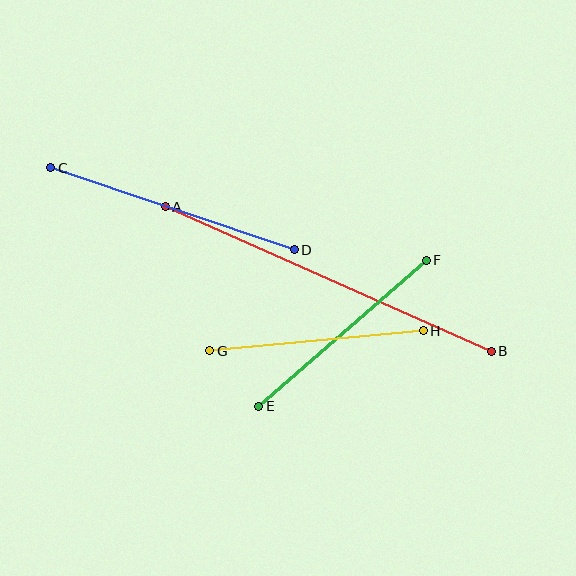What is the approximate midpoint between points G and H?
The midpoint is at approximately (317, 341) pixels.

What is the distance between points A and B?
The distance is approximately 357 pixels.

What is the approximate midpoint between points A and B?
The midpoint is at approximately (328, 279) pixels.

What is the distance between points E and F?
The distance is approximately 222 pixels.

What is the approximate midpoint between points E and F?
The midpoint is at approximately (343, 333) pixels.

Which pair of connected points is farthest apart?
Points A and B are farthest apart.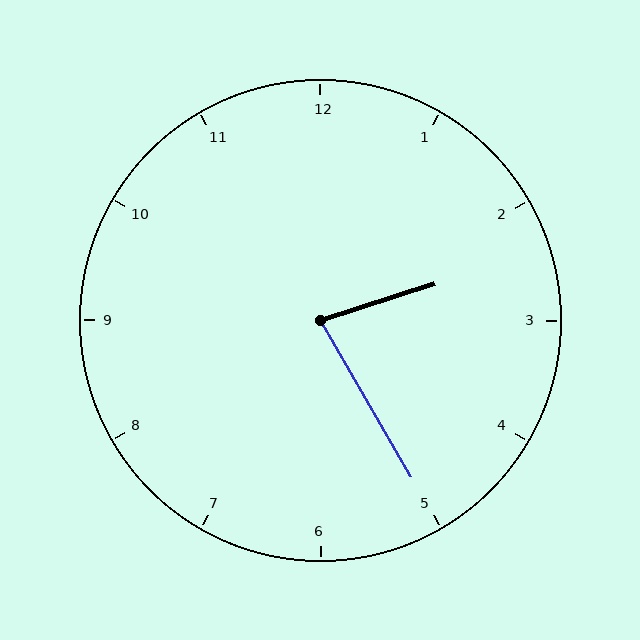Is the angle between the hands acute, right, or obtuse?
It is acute.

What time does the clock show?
2:25.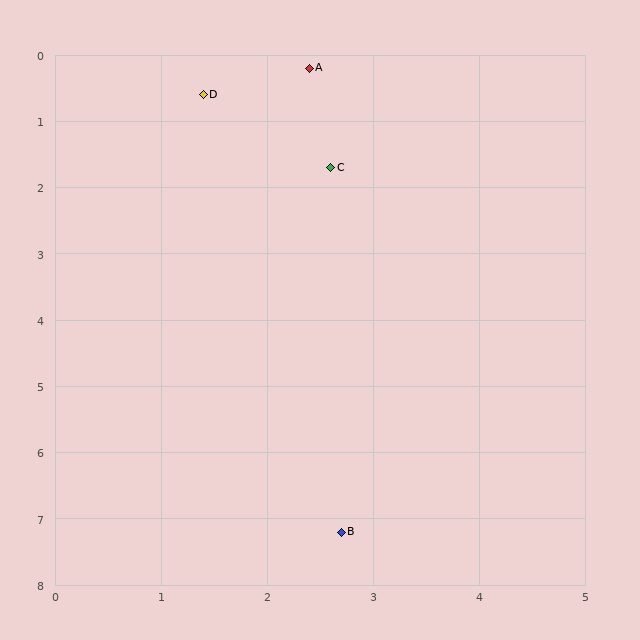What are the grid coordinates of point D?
Point D is at approximately (1.4, 0.6).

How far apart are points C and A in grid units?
Points C and A are about 1.5 grid units apart.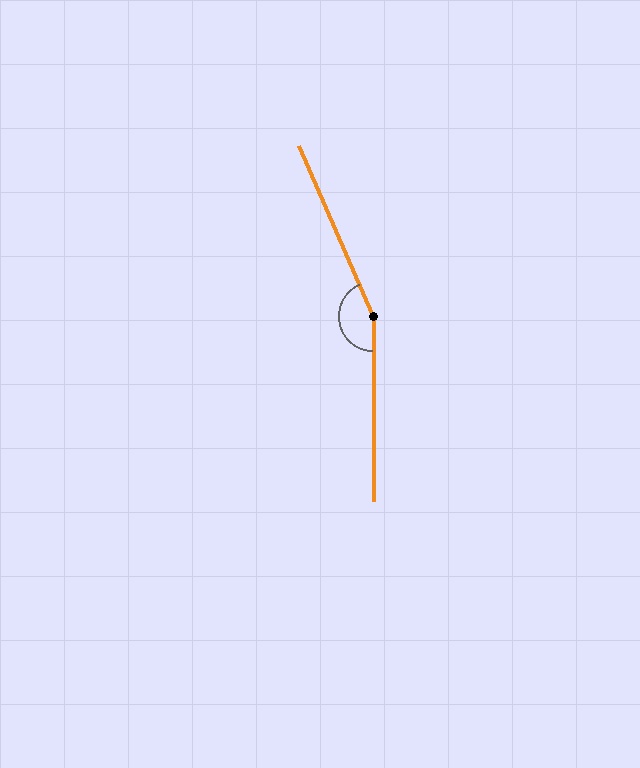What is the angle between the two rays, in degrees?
Approximately 157 degrees.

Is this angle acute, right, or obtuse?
It is obtuse.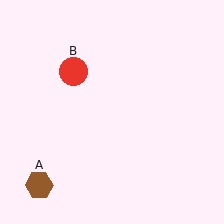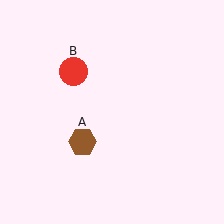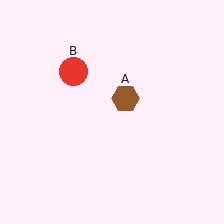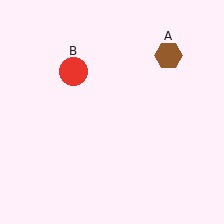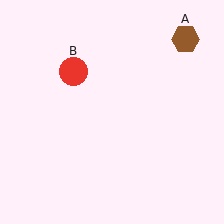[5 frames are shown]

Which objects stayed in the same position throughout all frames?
Red circle (object B) remained stationary.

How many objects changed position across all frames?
1 object changed position: brown hexagon (object A).